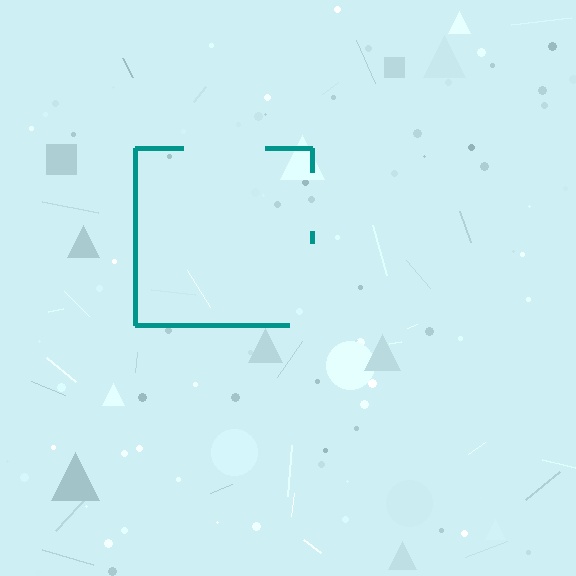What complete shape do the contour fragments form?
The contour fragments form a square.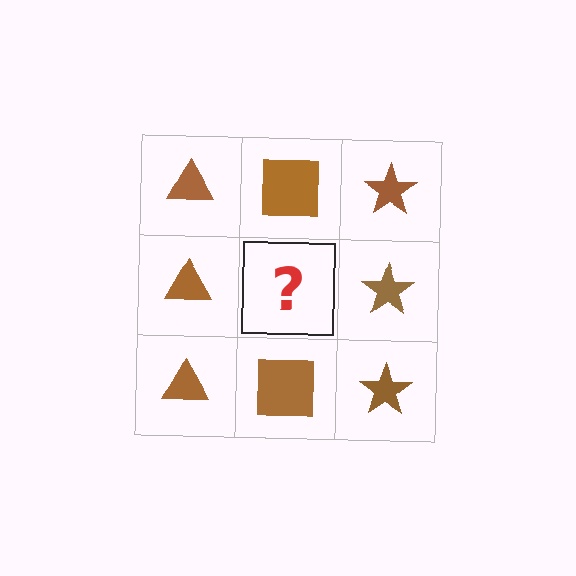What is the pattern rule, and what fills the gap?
The rule is that each column has a consistent shape. The gap should be filled with a brown square.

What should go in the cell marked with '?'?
The missing cell should contain a brown square.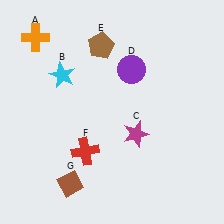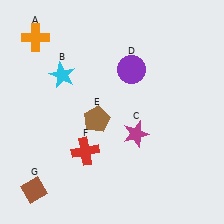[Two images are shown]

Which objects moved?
The objects that moved are: the brown pentagon (E), the brown diamond (G).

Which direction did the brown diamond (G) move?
The brown diamond (G) moved left.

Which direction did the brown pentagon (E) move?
The brown pentagon (E) moved down.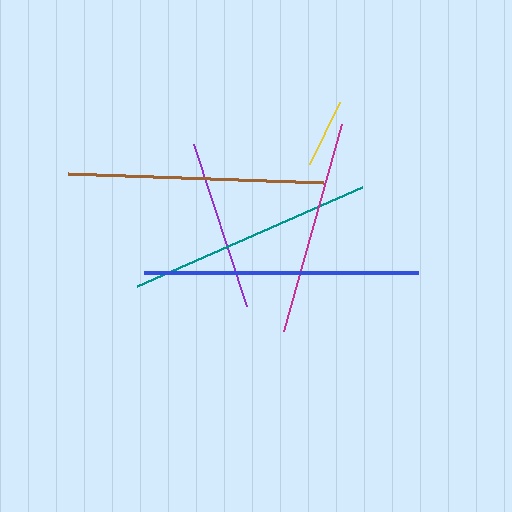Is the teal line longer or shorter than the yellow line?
The teal line is longer than the yellow line.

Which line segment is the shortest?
The yellow line is the shortest at approximately 69 pixels.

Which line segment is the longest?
The blue line is the longest at approximately 273 pixels.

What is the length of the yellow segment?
The yellow segment is approximately 69 pixels long.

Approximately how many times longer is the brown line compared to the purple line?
The brown line is approximately 1.5 times the length of the purple line.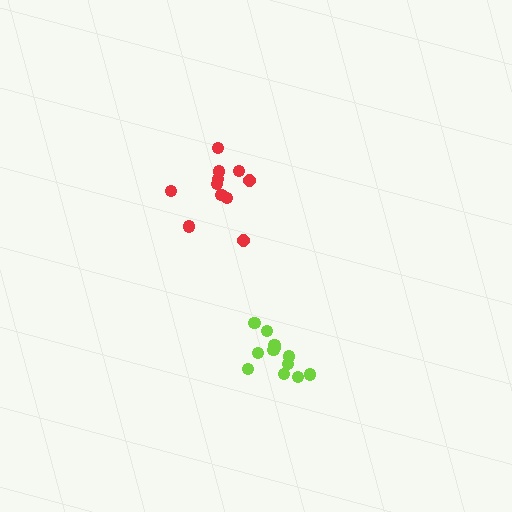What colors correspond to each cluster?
The clusters are colored: red, lime.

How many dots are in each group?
Group 1: 11 dots, Group 2: 12 dots (23 total).